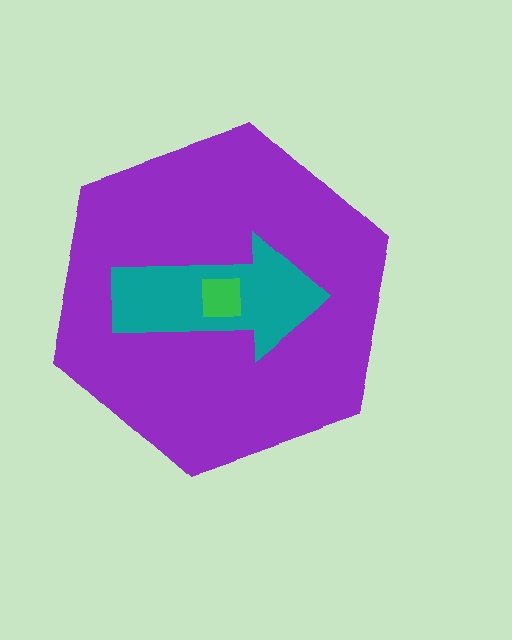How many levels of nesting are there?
3.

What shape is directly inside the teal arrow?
The green square.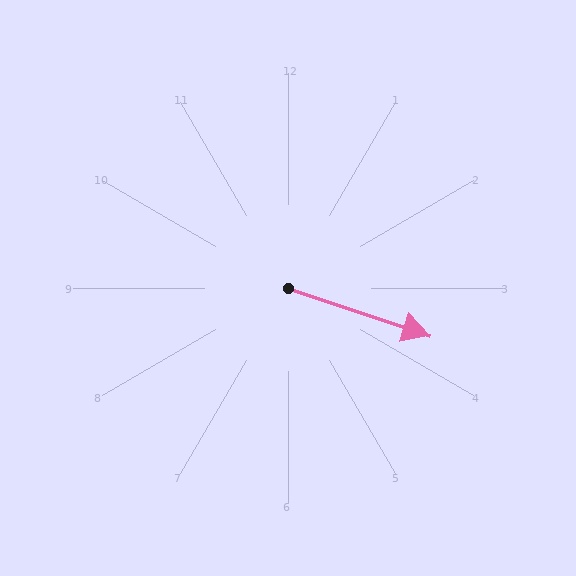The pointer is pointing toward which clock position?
Roughly 4 o'clock.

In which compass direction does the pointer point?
East.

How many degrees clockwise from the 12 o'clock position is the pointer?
Approximately 109 degrees.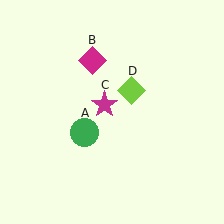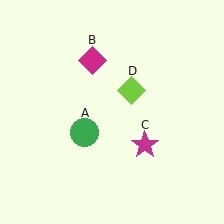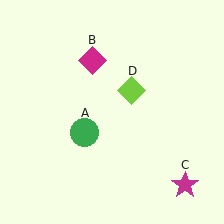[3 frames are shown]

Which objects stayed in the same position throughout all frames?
Green circle (object A) and magenta diamond (object B) and lime diamond (object D) remained stationary.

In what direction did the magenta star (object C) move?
The magenta star (object C) moved down and to the right.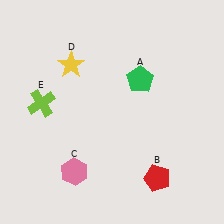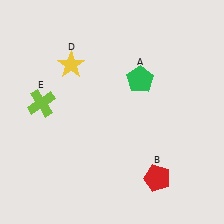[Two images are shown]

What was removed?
The pink hexagon (C) was removed in Image 2.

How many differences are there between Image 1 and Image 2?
There is 1 difference between the two images.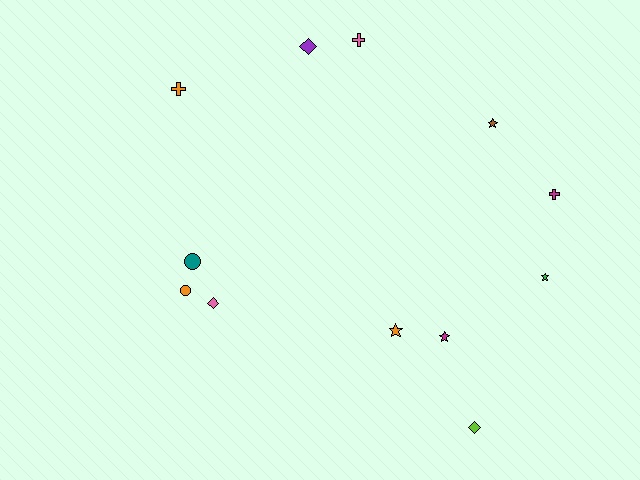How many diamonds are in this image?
There are 3 diamonds.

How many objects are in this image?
There are 12 objects.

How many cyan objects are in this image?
There are no cyan objects.